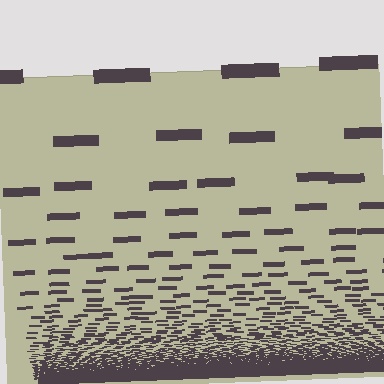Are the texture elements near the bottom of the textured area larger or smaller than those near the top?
Smaller. The gradient is inverted — elements near the bottom are smaller and denser.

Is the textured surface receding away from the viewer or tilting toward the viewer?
The surface appears to tilt toward the viewer. Texture elements get larger and sparser toward the top.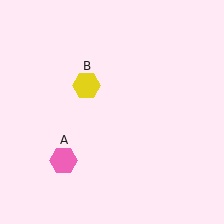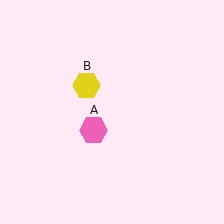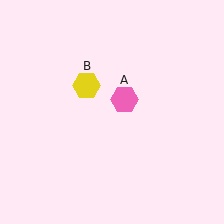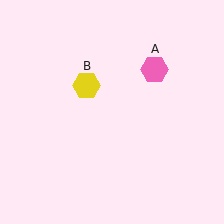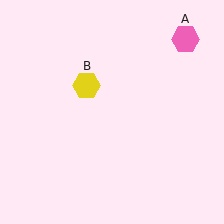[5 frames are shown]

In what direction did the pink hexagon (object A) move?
The pink hexagon (object A) moved up and to the right.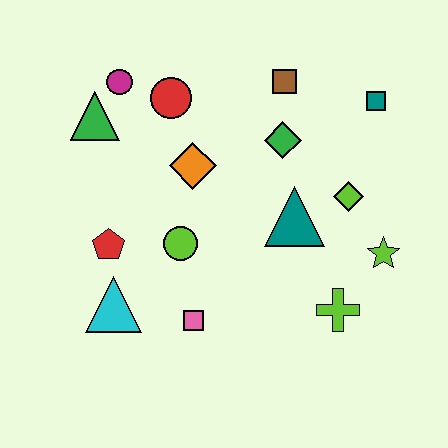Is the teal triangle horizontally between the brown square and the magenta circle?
No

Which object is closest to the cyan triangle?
The red pentagon is closest to the cyan triangle.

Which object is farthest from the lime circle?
The teal square is farthest from the lime circle.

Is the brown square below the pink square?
No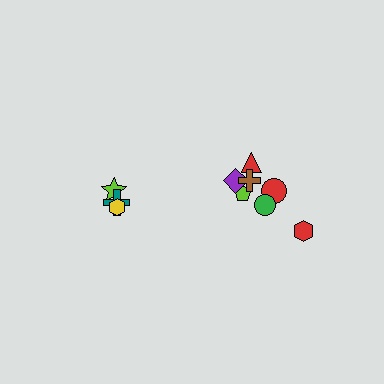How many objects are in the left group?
There are 3 objects.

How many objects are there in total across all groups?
There are 10 objects.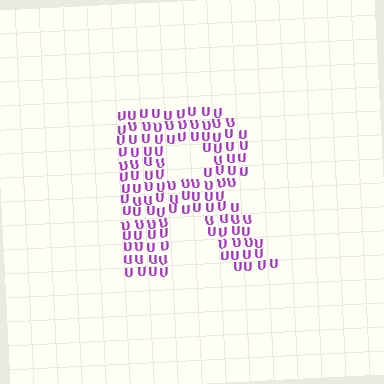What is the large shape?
The large shape is the letter R.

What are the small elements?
The small elements are letter U's.